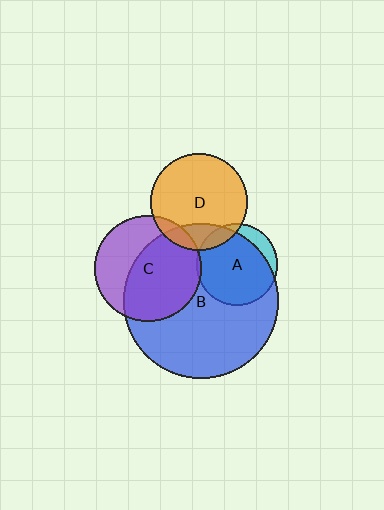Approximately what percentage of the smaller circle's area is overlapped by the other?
Approximately 60%.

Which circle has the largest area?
Circle B (blue).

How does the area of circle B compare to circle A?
Approximately 3.6 times.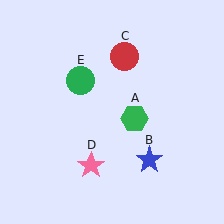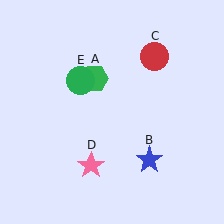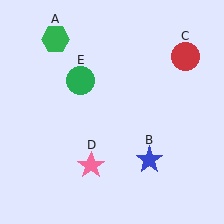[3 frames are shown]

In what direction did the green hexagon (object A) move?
The green hexagon (object A) moved up and to the left.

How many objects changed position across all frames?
2 objects changed position: green hexagon (object A), red circle (object C).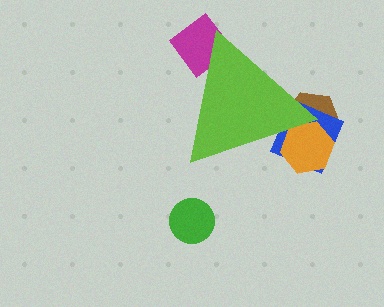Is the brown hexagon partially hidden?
Yes, the brown hexagon is partially hidden behind the lime triangle.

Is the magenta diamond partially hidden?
Yes, the magenta diamond is partially hidden behind the lime triangle.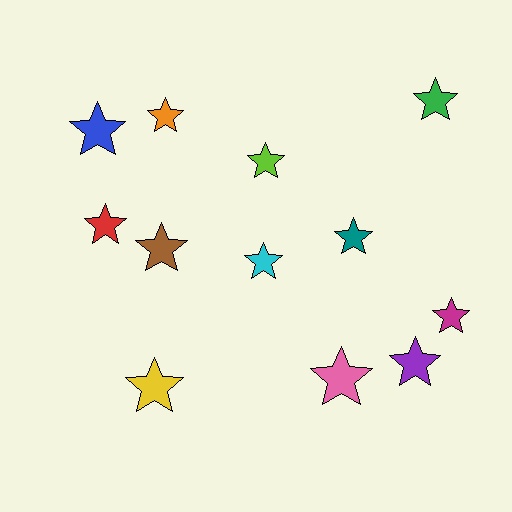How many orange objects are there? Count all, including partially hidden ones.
There is 1 orange object.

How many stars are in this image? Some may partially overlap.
There are 12 stars.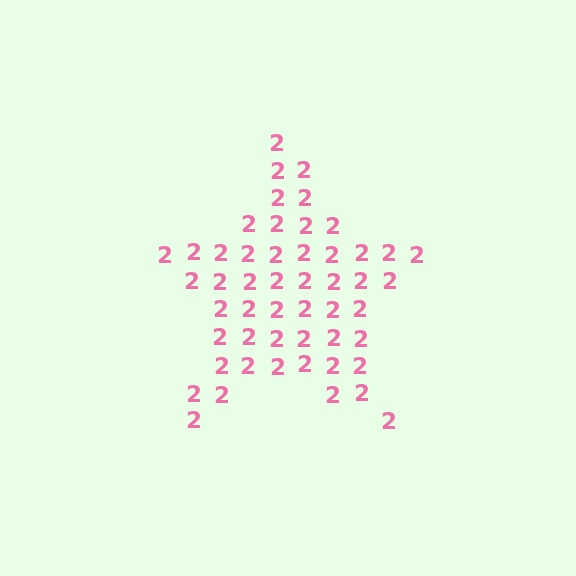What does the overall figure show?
The overall figure shows a star.